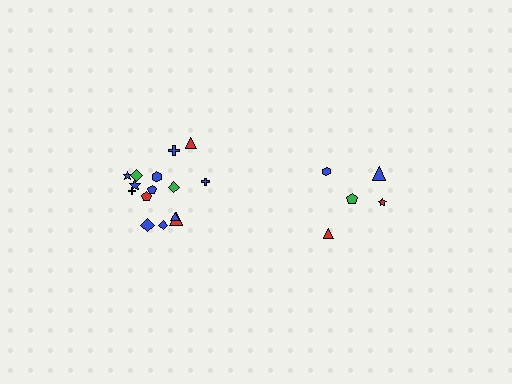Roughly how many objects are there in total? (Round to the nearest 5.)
Roughly 20 objects in total.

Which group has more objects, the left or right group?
The left group.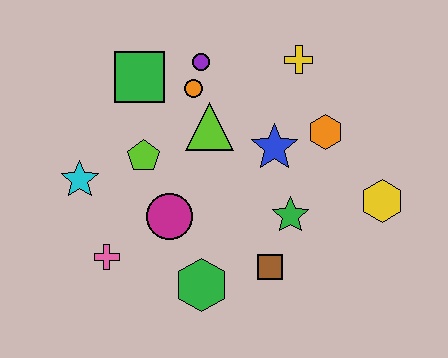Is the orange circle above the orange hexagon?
Yes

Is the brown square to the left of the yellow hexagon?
Yes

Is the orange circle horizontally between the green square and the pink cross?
No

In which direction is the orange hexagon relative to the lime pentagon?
The orange hexagon is to the right of the lime pentagon.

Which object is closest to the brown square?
The green star is closest to the brown square.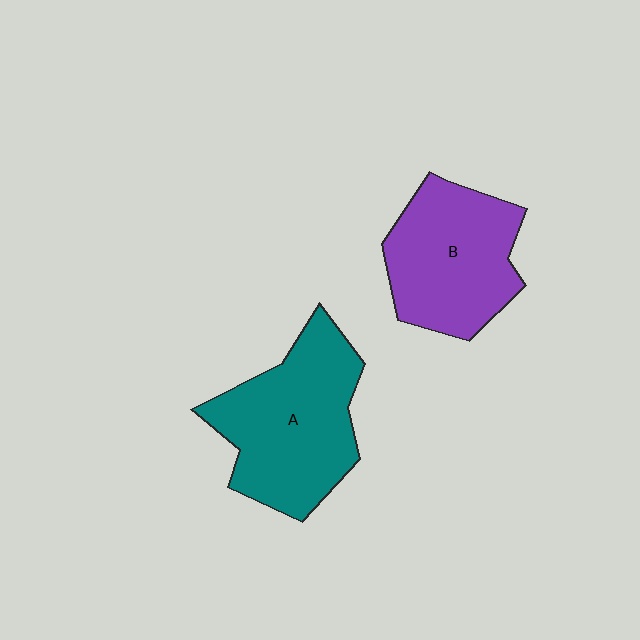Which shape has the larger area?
Shape A (teal).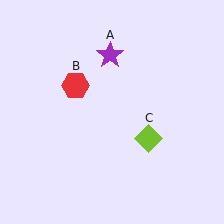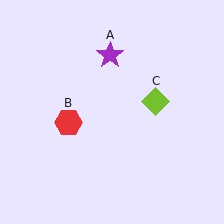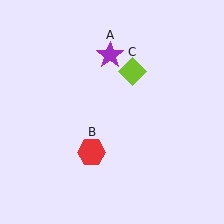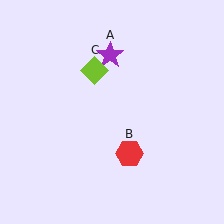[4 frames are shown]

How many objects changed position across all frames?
2 objects changed position: red hexagon (object B), lime diamond (object C).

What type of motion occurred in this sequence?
The red hexagon (object B), lime diamond (object C) rotated counterclockwise around the center of the scene.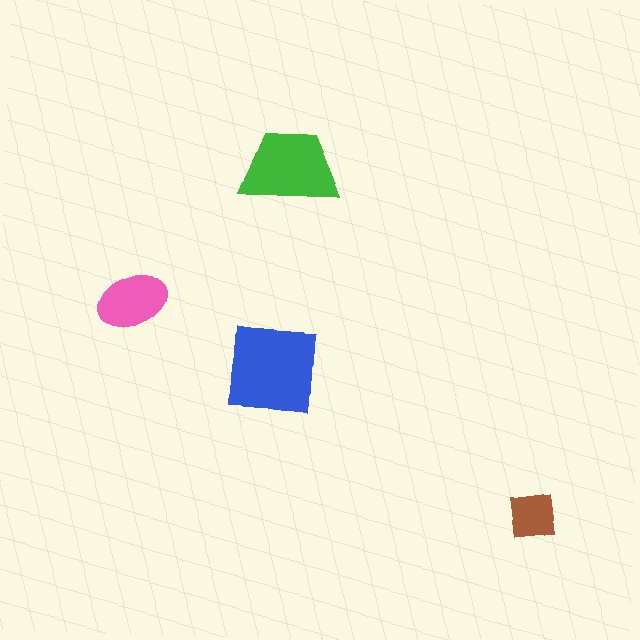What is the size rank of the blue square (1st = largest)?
1st.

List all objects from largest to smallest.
The blue square, the green trapezoid, the pink ellipse, the brown square.